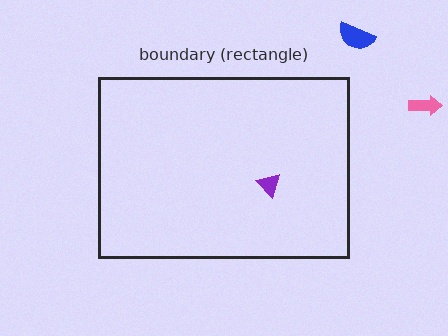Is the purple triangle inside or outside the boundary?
Inside.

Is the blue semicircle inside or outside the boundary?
Outside.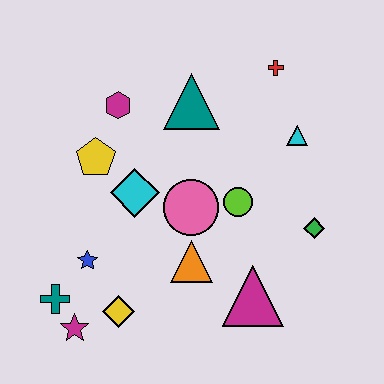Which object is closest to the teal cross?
The magenta star is closest to the teal cross.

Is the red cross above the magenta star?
Yes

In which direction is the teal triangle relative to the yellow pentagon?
The teal triangle is to the right of the yellow pentagon.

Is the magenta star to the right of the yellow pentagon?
No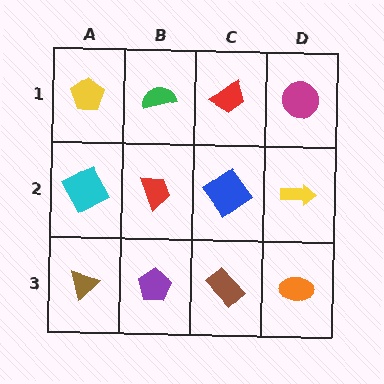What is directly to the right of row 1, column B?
A red trapezoid.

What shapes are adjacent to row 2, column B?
A green semicircle (row 1, column B), a purple pentagon (row 3, column B), a cyan square (row 2, column A), a blue diamond (row 2, column C).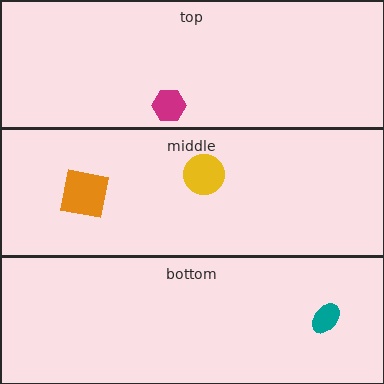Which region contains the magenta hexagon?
The top region.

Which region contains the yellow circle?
The middle region.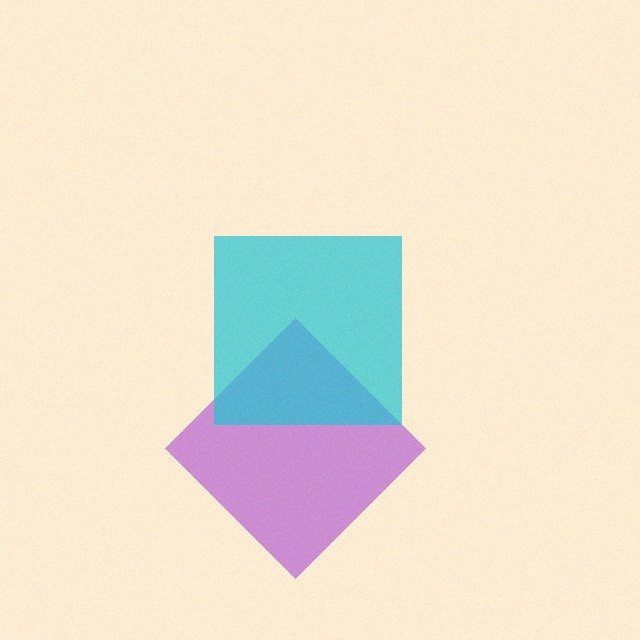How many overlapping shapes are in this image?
There are 2 overlapping shapes in the image.